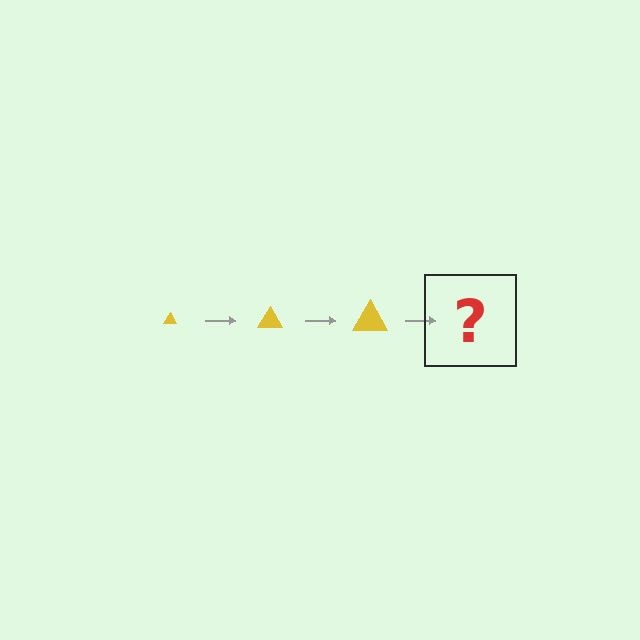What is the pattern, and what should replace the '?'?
The pattern is that the triangle gets progressively larger each step. The '?' should be a yellow triangle, larger than the previous one.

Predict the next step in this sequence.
The next step is a yellow triangle, larger than the previous one.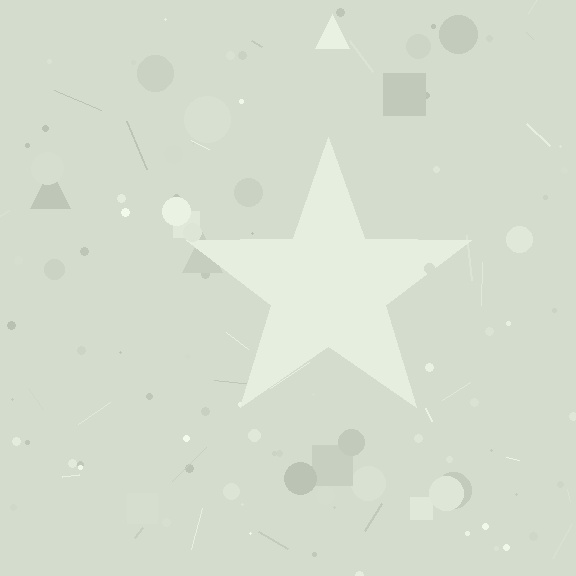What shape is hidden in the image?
A star is hidden in the image.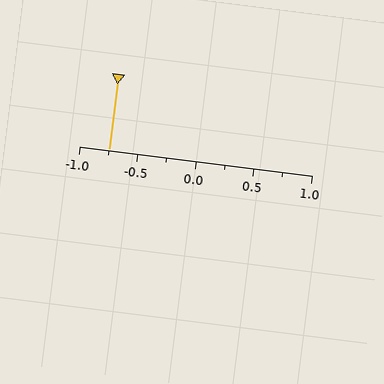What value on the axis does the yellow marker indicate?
The marker indicates approximately -0.75.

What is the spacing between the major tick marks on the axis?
The major ticks are spaced 0.5 apart.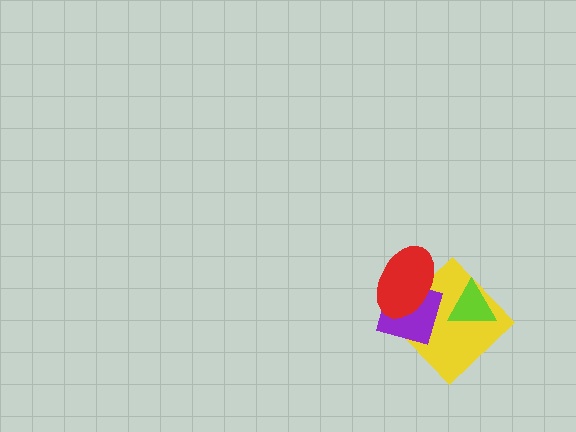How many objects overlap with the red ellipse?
2 objects overlap with the red ellipse.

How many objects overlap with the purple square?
2 objects overlap with the purple square.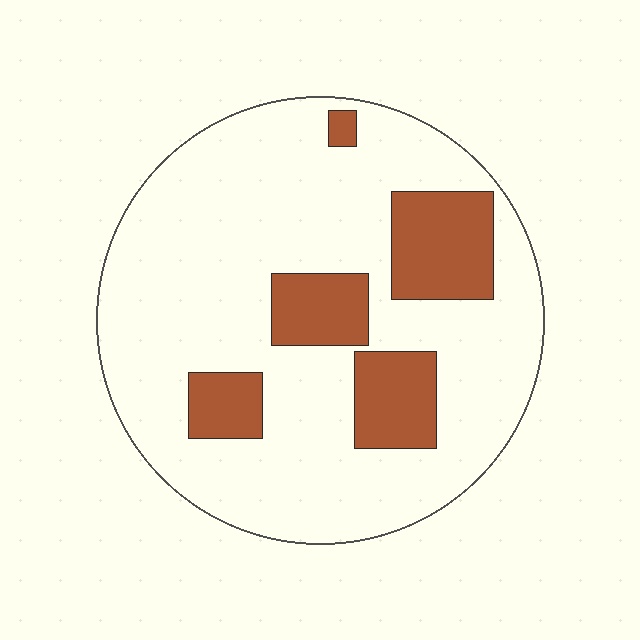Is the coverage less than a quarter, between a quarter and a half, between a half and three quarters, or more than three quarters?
Less than a quarter.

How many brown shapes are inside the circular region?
5.